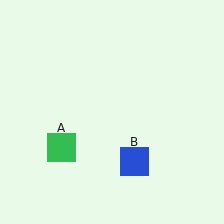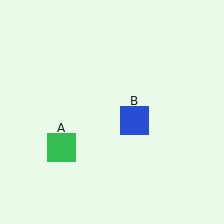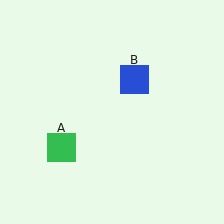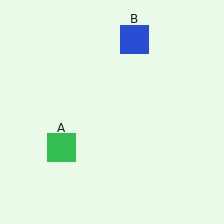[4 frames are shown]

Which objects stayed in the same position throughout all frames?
Green square (object A) remained stationary.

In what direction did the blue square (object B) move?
The blue square (object B) moved up.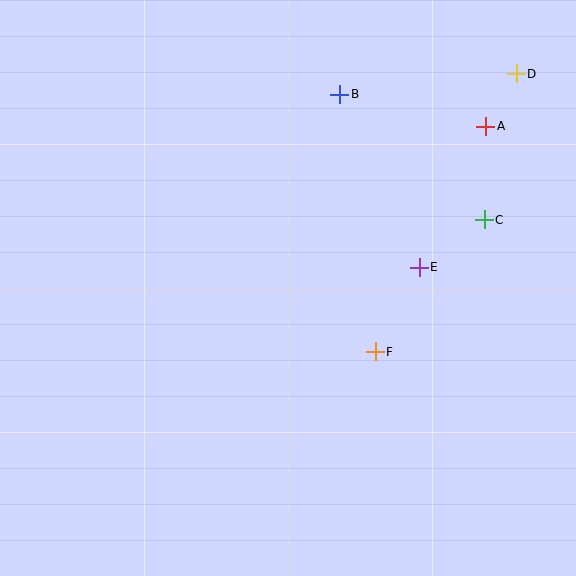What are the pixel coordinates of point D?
Point D is at (516, 74).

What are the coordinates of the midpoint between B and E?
The midpoint between B and E is at (379, 181).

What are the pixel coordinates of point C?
Point C is at (484, 220).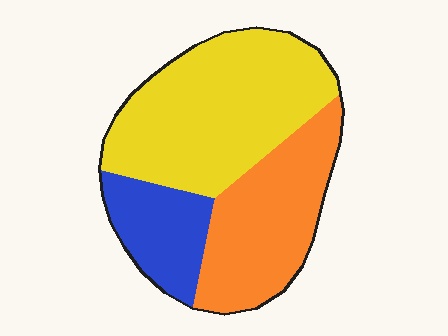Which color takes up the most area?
Yellow, at roughly 50%.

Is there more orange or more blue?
Orange.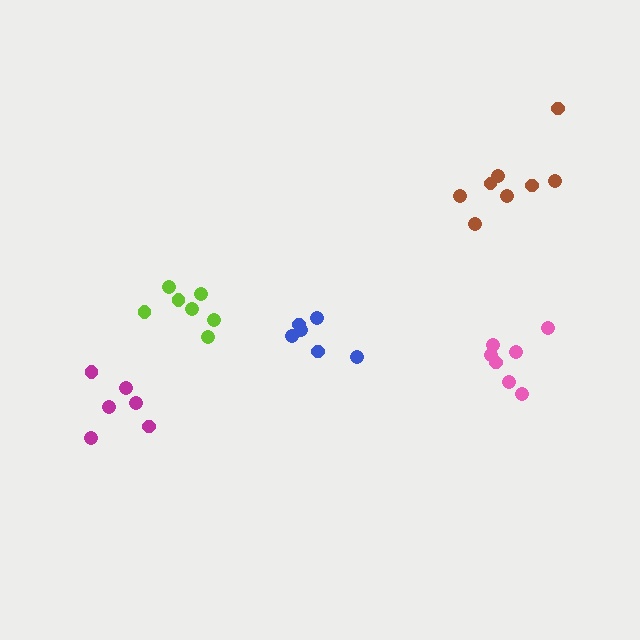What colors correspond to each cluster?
The clusters are colored: blue, magenta, brown, pink, lime.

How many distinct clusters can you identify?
There are 5 distinct clusters.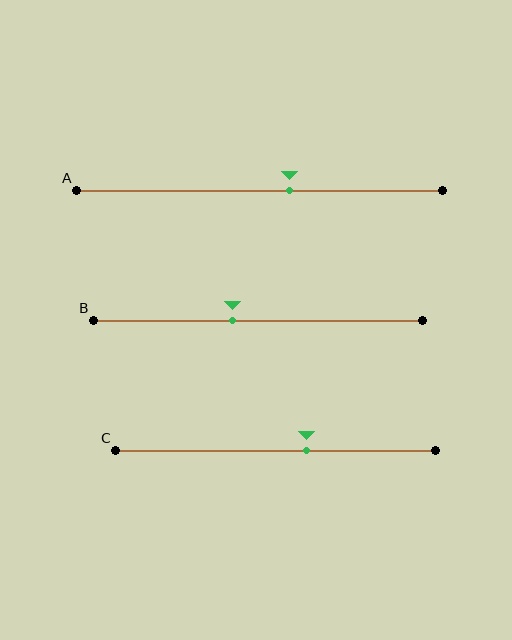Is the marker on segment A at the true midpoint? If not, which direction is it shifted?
No, the marker on segment A is shifted to the right by about 8% of the segment length.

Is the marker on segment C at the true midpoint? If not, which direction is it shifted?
No, the marker on segment C is shifted to the right by about 10% of the segment length.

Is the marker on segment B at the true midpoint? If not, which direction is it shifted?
No, the marker on segment B is shifted to the left by about 8% of the segment length.